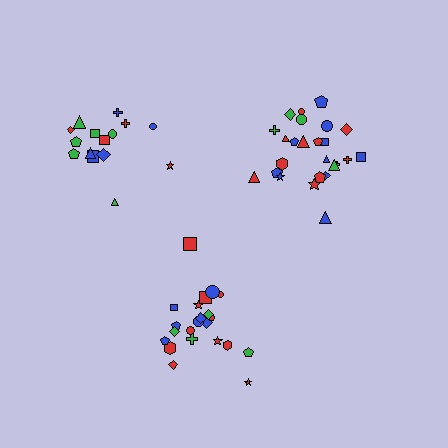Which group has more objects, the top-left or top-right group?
The top-right group.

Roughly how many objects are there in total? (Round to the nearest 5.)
Roughly 60 objects in total.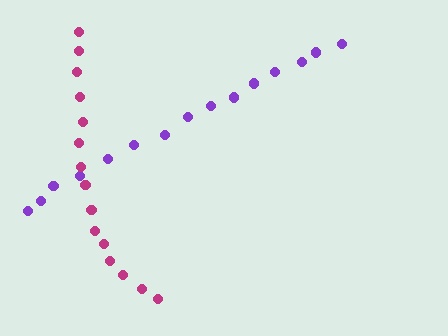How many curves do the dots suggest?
There are 2 distinct paths.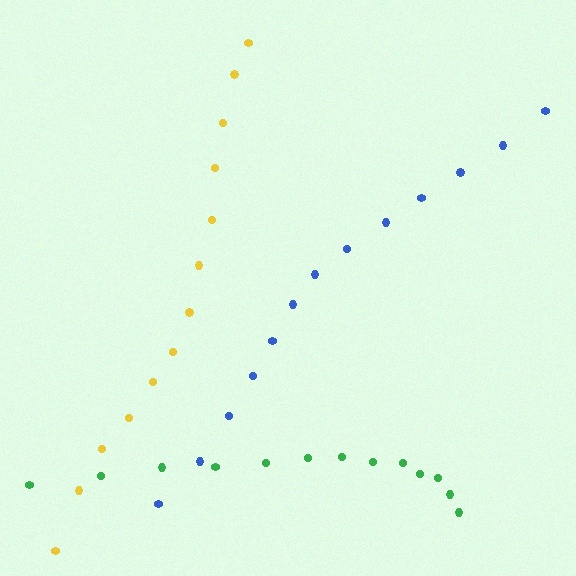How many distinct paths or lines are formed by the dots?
There are 3 distinct paths.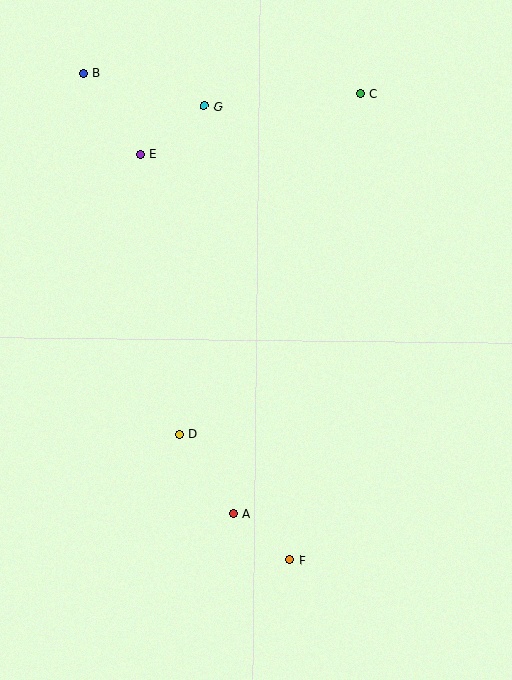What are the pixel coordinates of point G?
Point G is at (204, 106).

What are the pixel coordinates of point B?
Point B is at (83, 73).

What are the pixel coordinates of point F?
Point F is at (289, 560).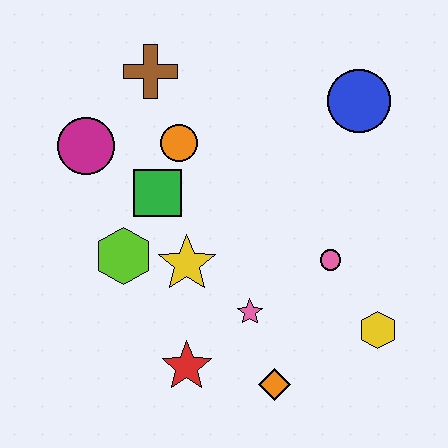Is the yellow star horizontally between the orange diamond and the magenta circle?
Yes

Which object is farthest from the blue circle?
The red star is farthest from the blue circle.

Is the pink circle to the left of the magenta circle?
No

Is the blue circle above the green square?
Yes